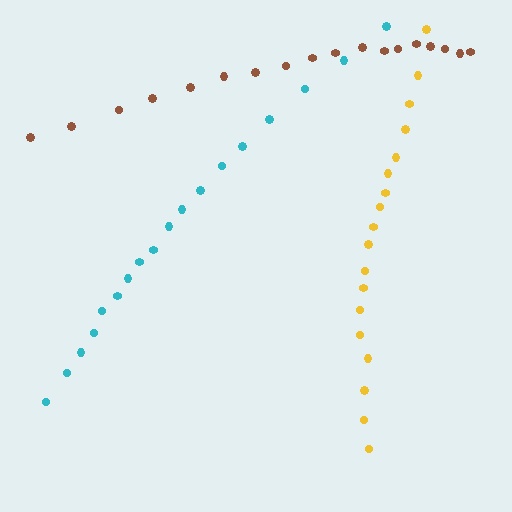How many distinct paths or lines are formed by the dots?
There are 3 distinct paths.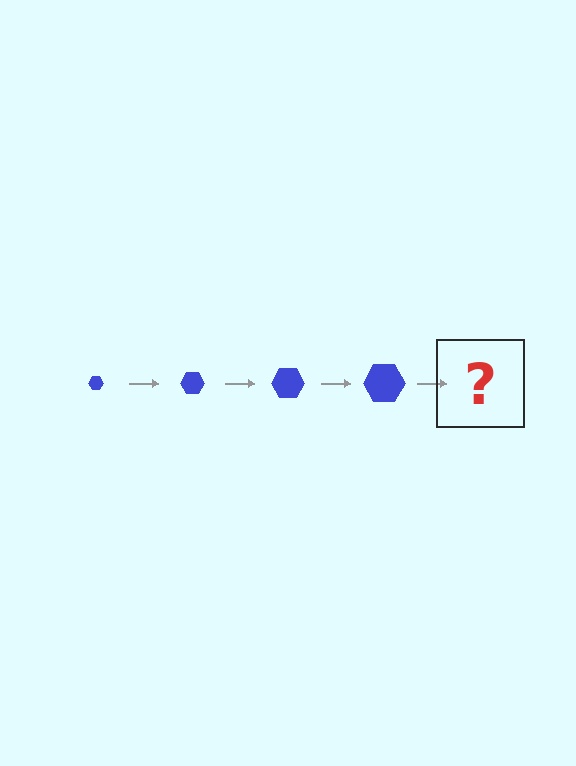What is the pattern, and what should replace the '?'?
The pattern is that the hexagon gets progressively larger each step. The '?' should be a blue hexagon, larger than the previous one.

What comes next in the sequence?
The next element should be a blue hexagon, larger than the previous one.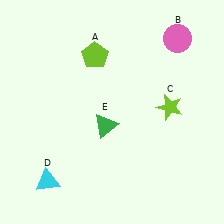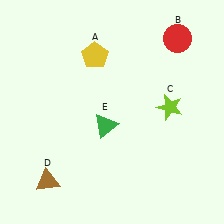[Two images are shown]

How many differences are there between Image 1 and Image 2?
There are 3 differences between the two images.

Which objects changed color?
A changed from lime to yellow. B changed from pink to red. D changed from cyan to brown.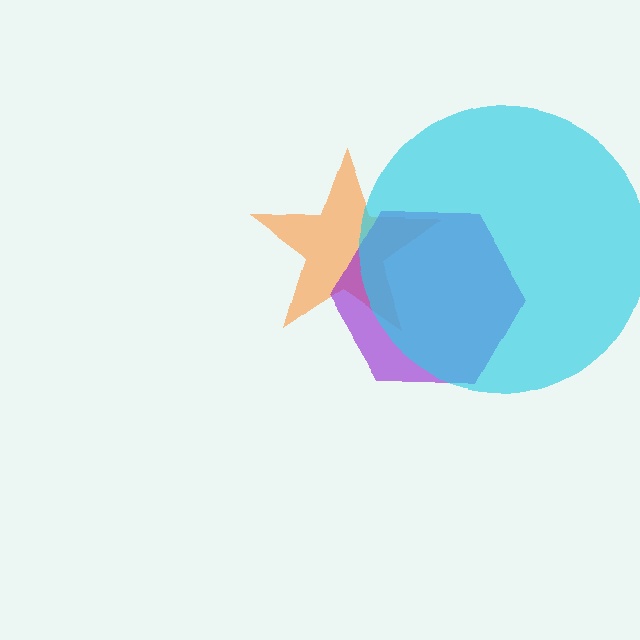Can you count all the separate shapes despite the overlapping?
Yes, there are 3 separate shapes.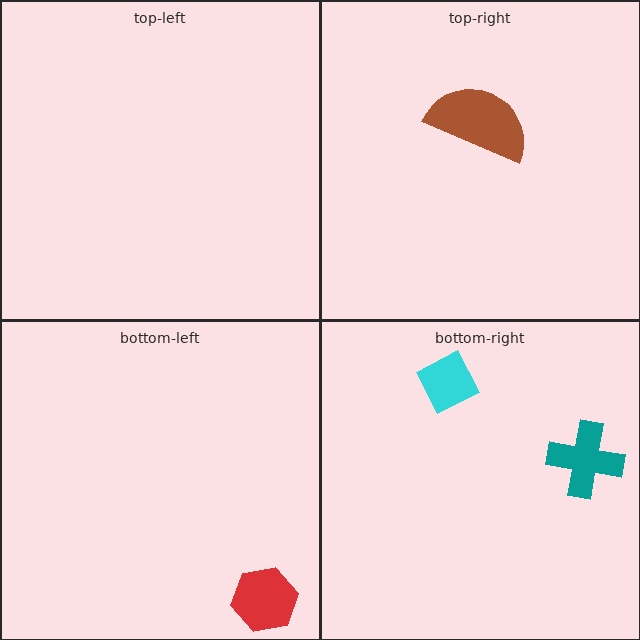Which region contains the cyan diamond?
The bottom-right region.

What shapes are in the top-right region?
The brown semicircle.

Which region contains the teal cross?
The bottom-right region.